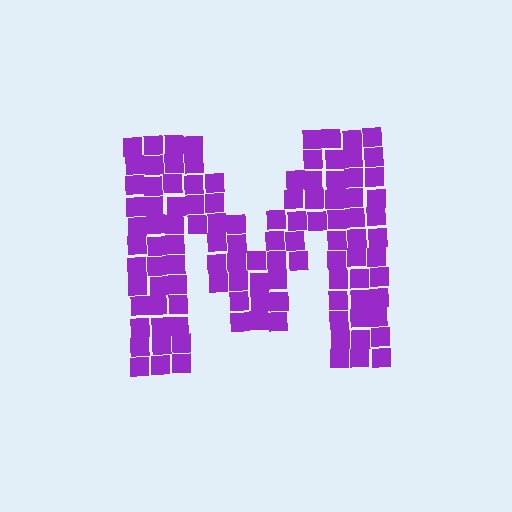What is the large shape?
The large shape is the letter M.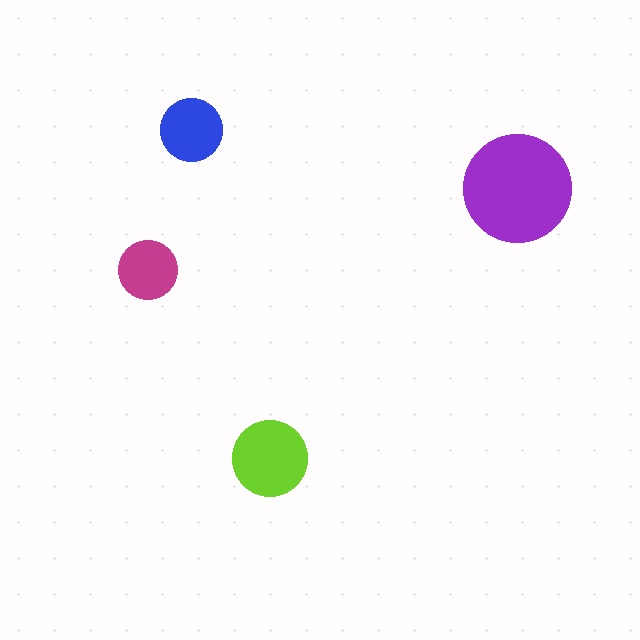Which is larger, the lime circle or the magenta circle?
The lime one.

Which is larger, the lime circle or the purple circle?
The purple one.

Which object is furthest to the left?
The magenta circle is leftmost.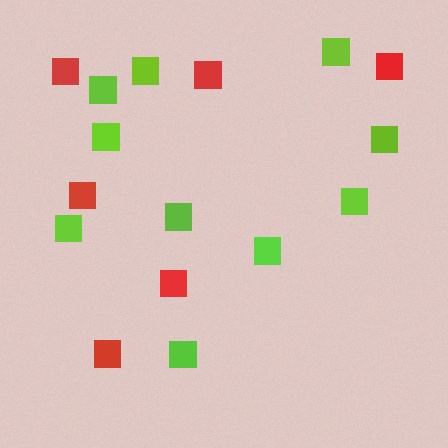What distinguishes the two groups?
There are 2 groups: one group of red squares (6) and one group of lime squares (10).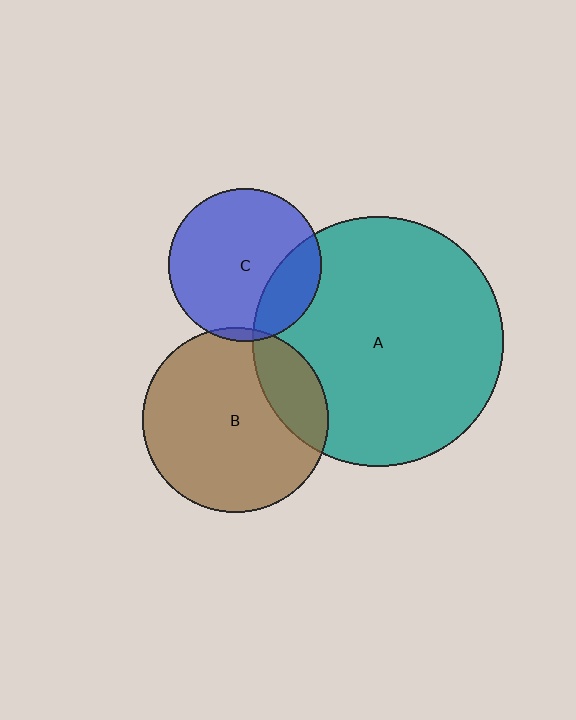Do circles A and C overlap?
Yes.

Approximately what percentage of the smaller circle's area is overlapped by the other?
Approximately 25%.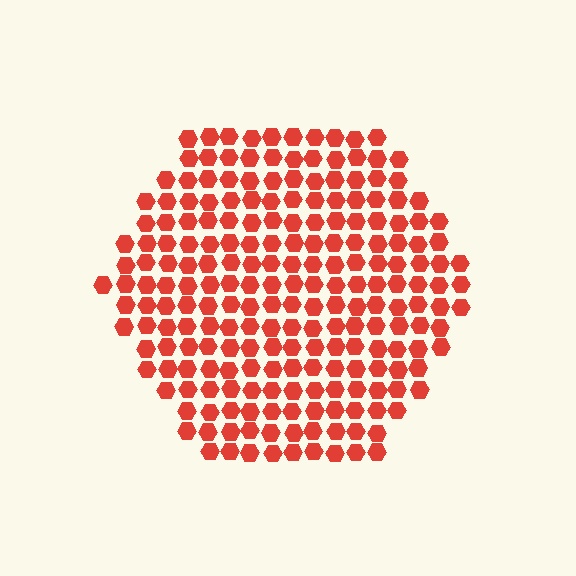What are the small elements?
The small elements are hexagons.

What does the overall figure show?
The overall figure shows a hexagon.